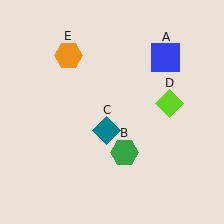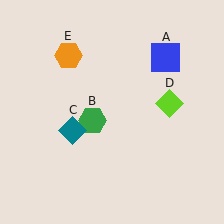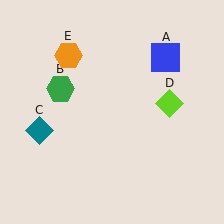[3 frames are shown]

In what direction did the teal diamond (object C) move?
The teal diamond (object C) moved left.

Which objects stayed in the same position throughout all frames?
Blue square (object A) and lime diamond (object D) and orange hexagon (object E) remained stationary.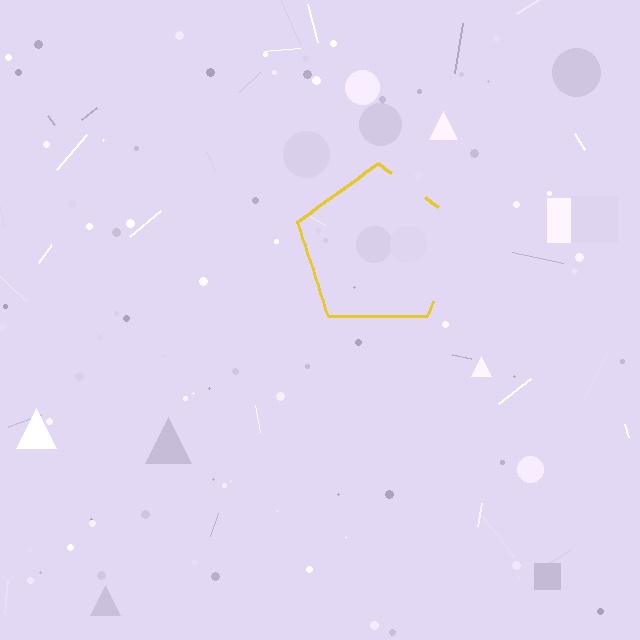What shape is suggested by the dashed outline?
The dashed outline suggests a pentagon.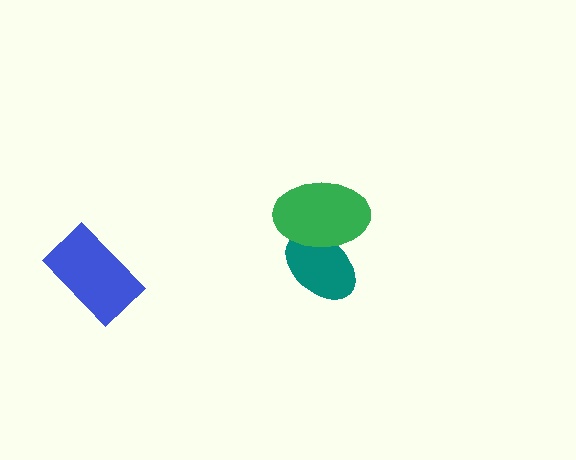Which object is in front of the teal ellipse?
The green ellipse is in front of the teal ellipse.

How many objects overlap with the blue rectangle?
0 objects overlap with the blue rectangle.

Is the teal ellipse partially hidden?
Yes, it is partially covered by another shape.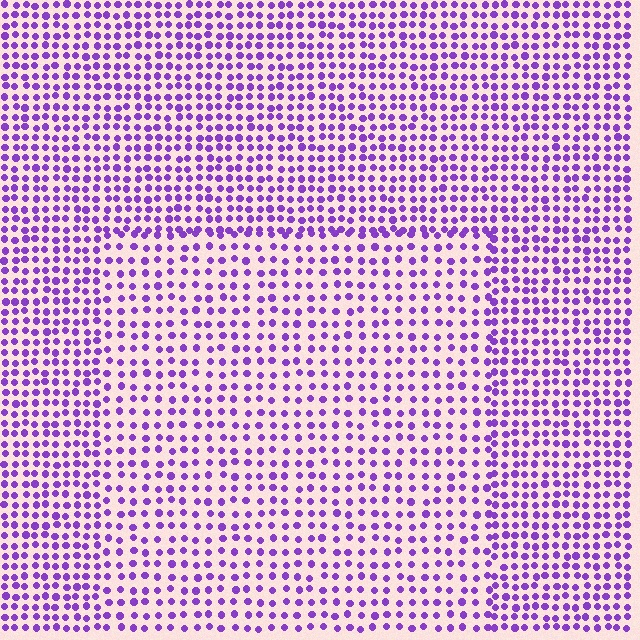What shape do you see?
I see a rectangle.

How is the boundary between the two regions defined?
The boundary is defined by a change in element density (approximately 1.5x ratio). All elements are the same color, size, and shape.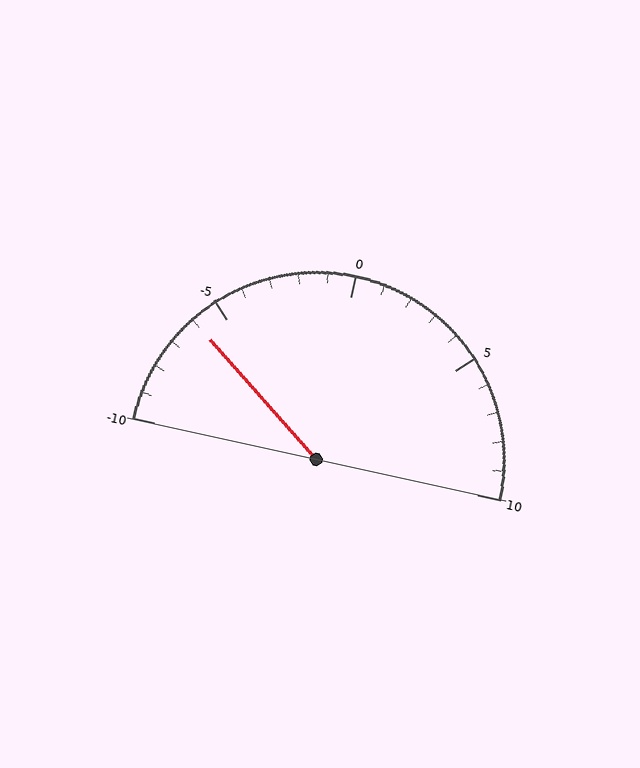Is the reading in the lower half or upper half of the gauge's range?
The reading is in the lower half of the range (-10 to 10).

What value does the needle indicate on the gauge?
The needle indicates approximately -6.